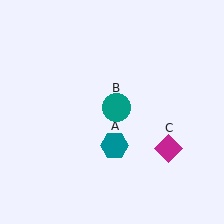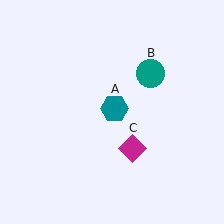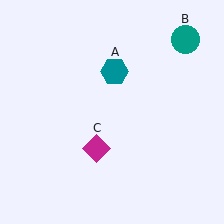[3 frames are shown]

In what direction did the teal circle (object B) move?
The teal circle (object B) moved up and to the right.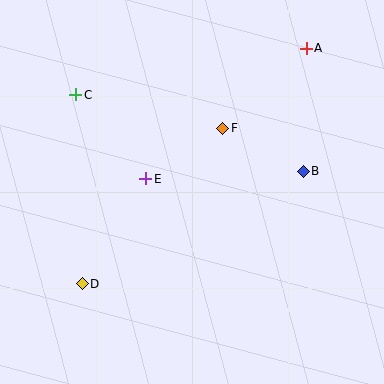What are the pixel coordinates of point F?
Point F is at (223, 128).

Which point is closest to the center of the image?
Point E at (146, 179) is closest to the center.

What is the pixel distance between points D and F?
The distance between D and F is 210 pixels.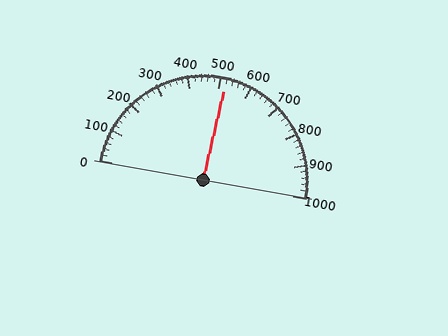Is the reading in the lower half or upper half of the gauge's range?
The reading is in the upper half of the range (0 to 1000).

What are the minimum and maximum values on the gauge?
The gauge ranges from 0 to 1000.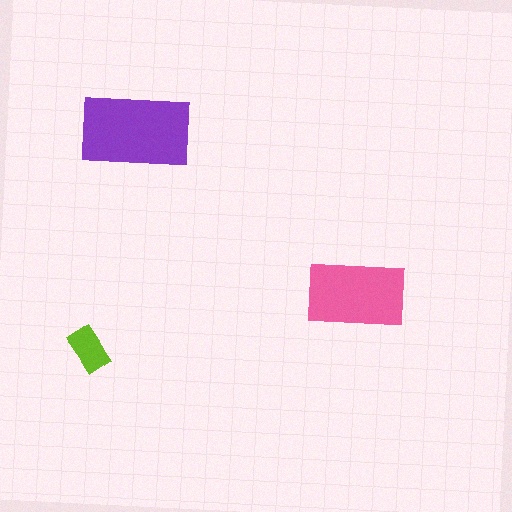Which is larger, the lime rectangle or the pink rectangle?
The pink one.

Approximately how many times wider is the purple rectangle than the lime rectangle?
About 2.5 times wider.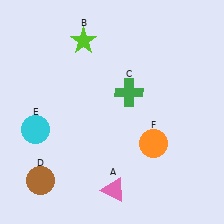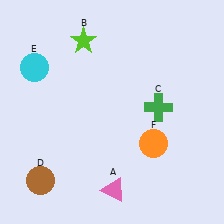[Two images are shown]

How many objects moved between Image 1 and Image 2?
2 objects moved between the two images.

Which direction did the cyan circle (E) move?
The cyan circle (E) moved up.